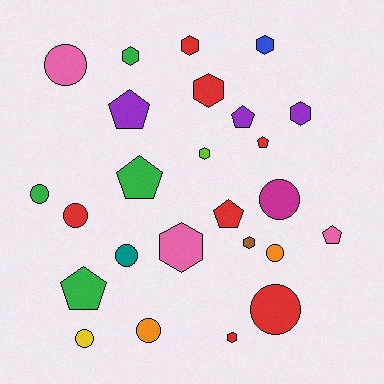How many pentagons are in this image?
There are 7 pentagons.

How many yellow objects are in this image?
There is 1 yellow object.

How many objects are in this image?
There are 25 objects.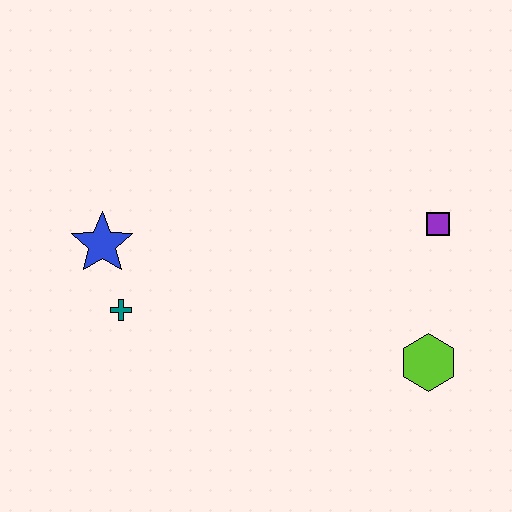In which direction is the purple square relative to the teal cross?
The purple square is to the right of the teal cross.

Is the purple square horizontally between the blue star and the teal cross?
No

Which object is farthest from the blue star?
The lime hexagon is farthest from the blue star.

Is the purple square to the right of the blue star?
Yes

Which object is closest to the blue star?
The teal cross is closest to the blue star.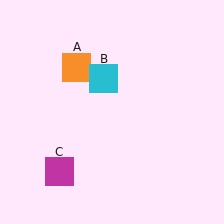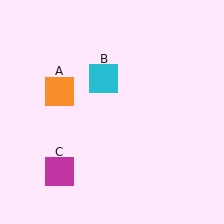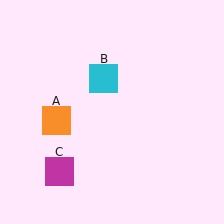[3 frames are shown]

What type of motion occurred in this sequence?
The orange square (object A) rotated counterclockwise around the center of the scene.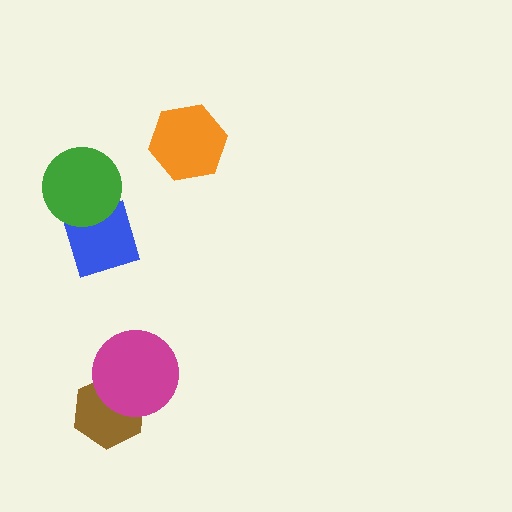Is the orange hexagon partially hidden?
No, no other shape covers it.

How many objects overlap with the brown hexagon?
1 object overlaps with the brown hexagon.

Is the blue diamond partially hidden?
Yes, it is partially covered by another shape.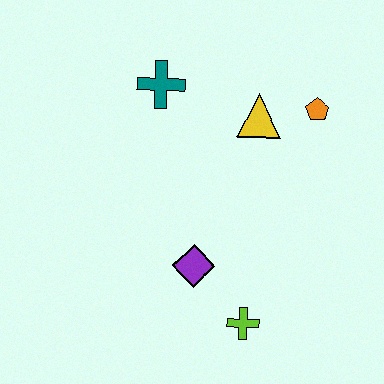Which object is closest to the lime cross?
The purple diamond is closest to the lime cross.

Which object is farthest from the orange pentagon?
The lime cross is farthest from the orange pentagon.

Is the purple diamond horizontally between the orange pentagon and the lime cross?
No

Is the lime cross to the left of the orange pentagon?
Yes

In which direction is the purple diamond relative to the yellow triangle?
The purple diamond is below the yellow triangle.